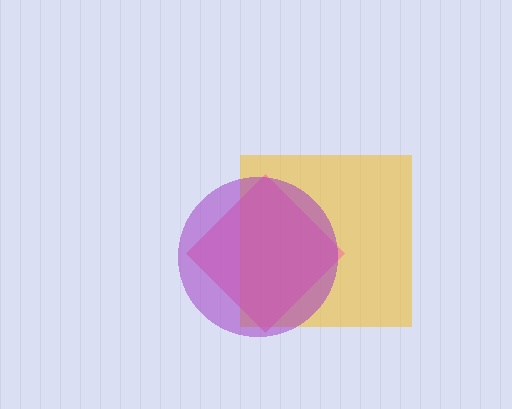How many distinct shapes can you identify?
There are 3 distinct shapes: a yellow square, a pink diamond, a purple circle.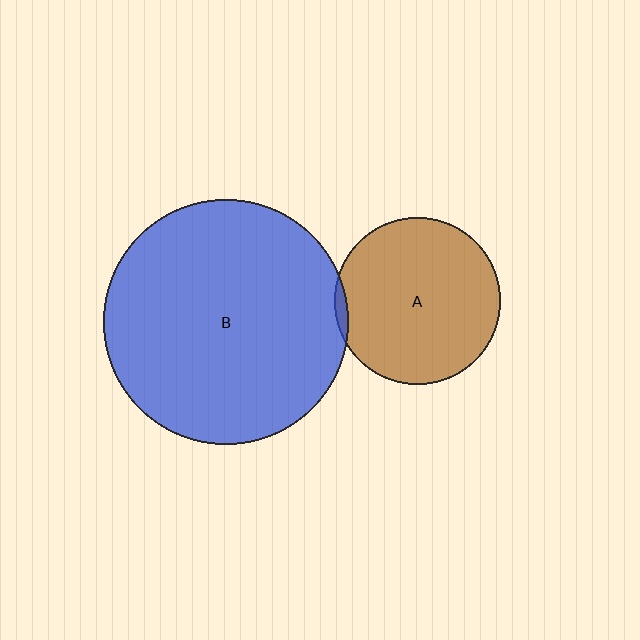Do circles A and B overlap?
Yes.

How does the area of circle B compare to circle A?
Approximately 2.2 times.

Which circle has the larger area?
Circle B (blue).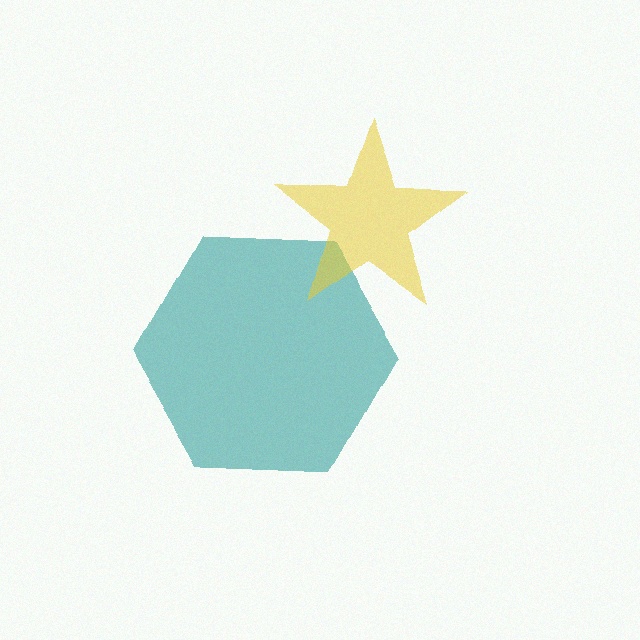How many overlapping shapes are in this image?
There are 2 overlapping shapes in the image.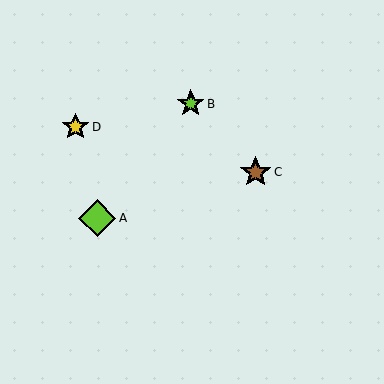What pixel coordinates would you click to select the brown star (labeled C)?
Click at (256, 172) to select the brown star C.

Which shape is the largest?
The lime diamond (labeled A) is the largest.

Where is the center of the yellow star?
The center of the yellow star is at (75, 127).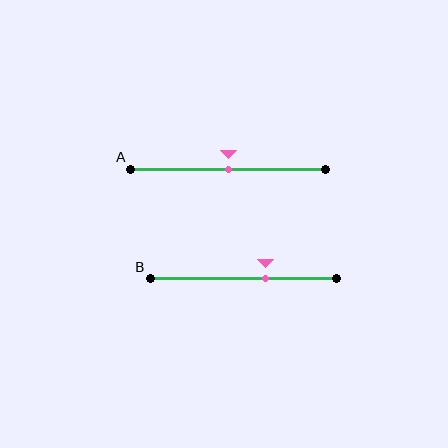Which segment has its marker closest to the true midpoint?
Segment A has its marker closest to the true midpoint.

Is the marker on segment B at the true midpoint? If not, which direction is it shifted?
No, the marker on segment B is shifted to the right by about 12% of the segment length.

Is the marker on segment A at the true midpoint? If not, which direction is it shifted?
Yes, the marker on segment A is at the true midpoint.